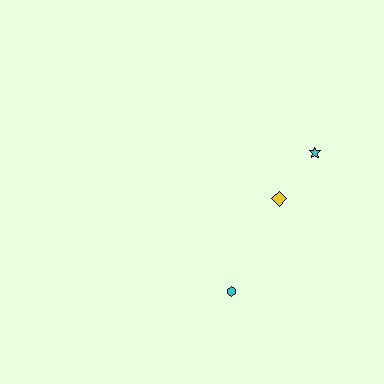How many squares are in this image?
There are no squares.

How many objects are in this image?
There are 3 objects.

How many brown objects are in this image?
There are no brown objects.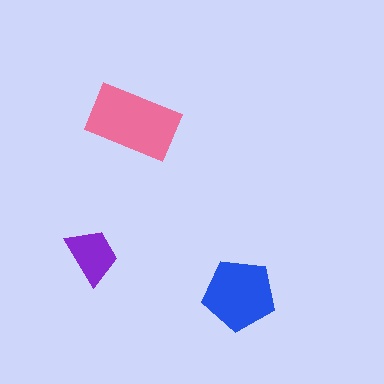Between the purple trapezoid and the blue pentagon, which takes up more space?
The blue pentagon.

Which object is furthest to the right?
The blue pentagon is rightmost.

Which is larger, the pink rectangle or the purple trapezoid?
The pink rectangle.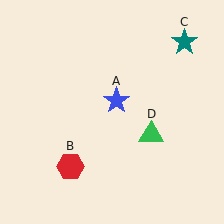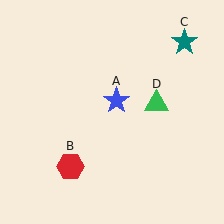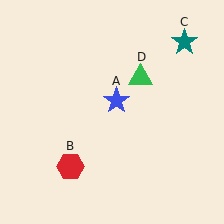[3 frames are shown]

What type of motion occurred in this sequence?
The green triangle (object D) rotated counterclockwise around the center of the scene.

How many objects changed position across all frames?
1 object changed position: green triangle (object D).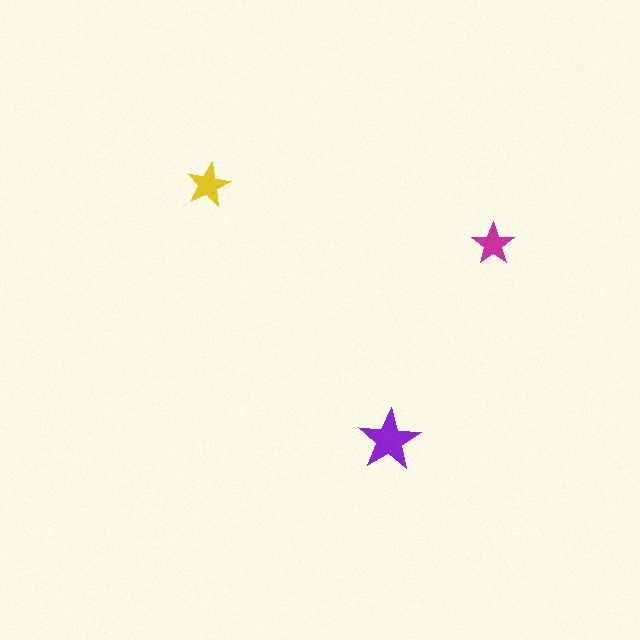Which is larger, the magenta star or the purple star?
The purple one.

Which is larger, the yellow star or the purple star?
The purple one.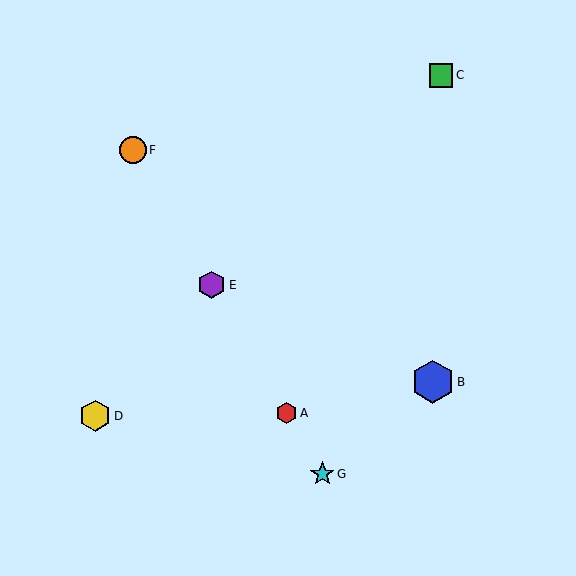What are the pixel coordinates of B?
Object B is at (433, 382).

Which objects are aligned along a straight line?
Objects A, E, F, G are aligned along a straight line.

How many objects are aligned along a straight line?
4 objects (A, E, F, G) are aligned along a straight line.